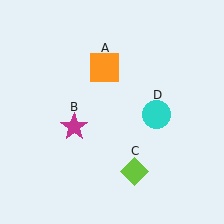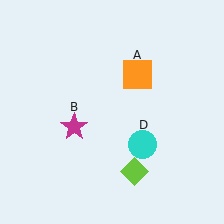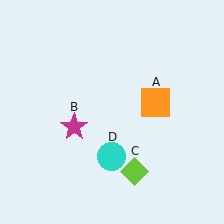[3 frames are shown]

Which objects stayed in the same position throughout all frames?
Magenta star (object B) and lime diamond (object C) remained stationary.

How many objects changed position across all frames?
2 objects changed position: orange square (object A), cyan circle (object D).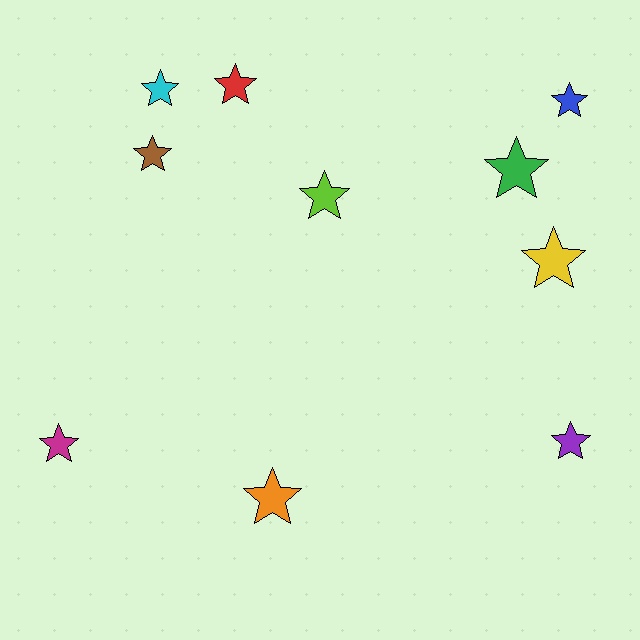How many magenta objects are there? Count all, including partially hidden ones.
There is 1 magenta object.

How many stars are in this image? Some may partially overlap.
There are 10 stars.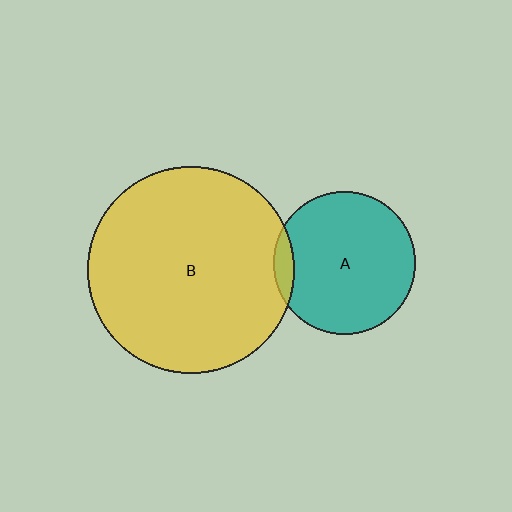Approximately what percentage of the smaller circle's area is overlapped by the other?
Approximately 5%.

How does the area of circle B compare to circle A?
Approximately 2.1 times.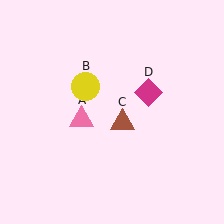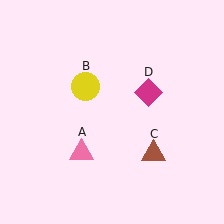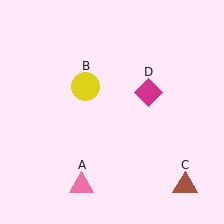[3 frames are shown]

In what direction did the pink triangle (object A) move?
The pink triangle (object A) moved down.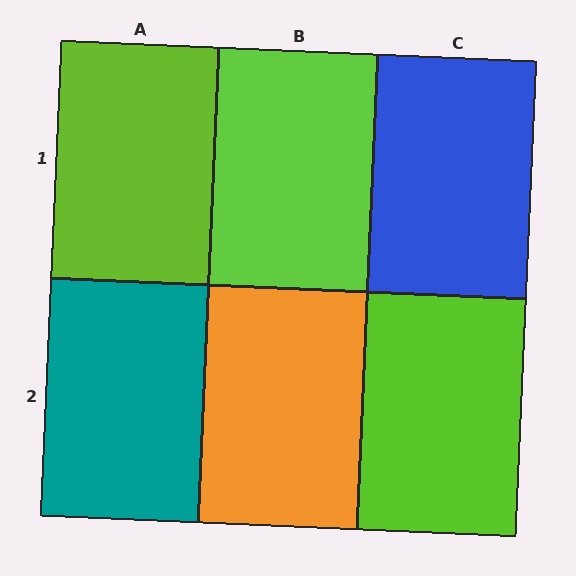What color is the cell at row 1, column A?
Lime.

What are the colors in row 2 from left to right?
Teal, orange, lime.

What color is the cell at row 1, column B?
Lime.